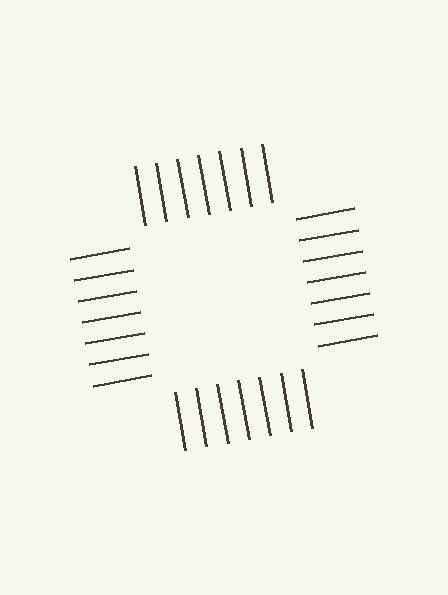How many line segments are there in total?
28 — 7 along each of the 4 edges.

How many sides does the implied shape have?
4 sides — the line-ends trace a square.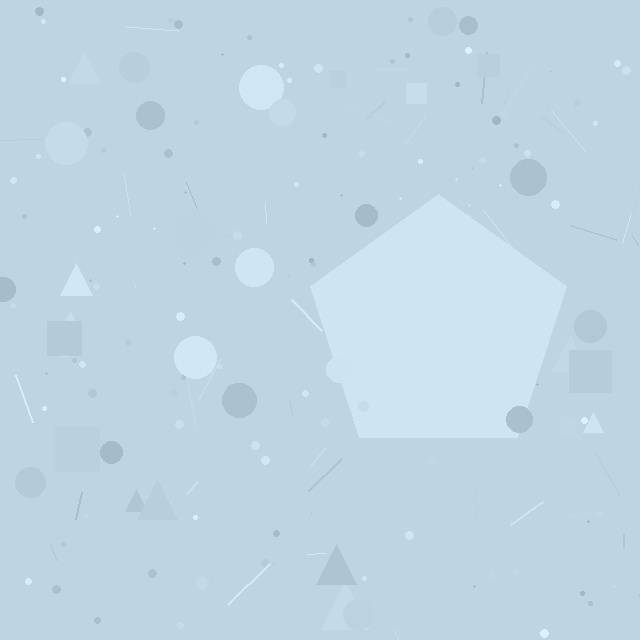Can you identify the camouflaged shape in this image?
The camouflaged shape is a pentagon.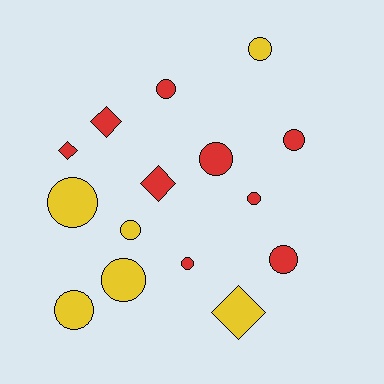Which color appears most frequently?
Red, with 9 objects.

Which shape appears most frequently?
Circle, with 11 objects.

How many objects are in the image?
There are 15 objects.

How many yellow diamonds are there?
There is 1 yellow diamond.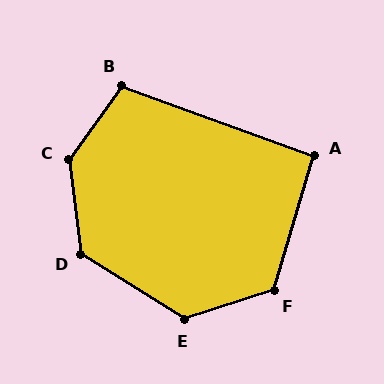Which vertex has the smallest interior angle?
A, at approximately 93 degrees.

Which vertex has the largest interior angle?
C, at approximately 137 degrees.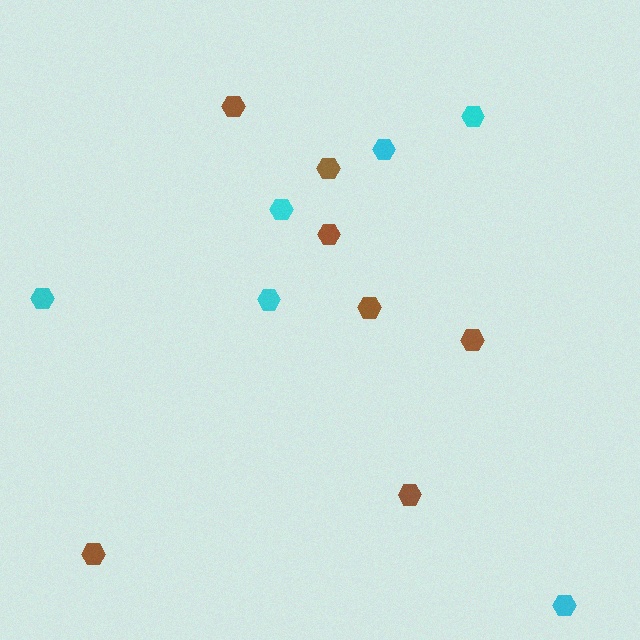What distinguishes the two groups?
There are 2 groups: one group of cyan hexagons (6) and one group of brown hexagons (7).